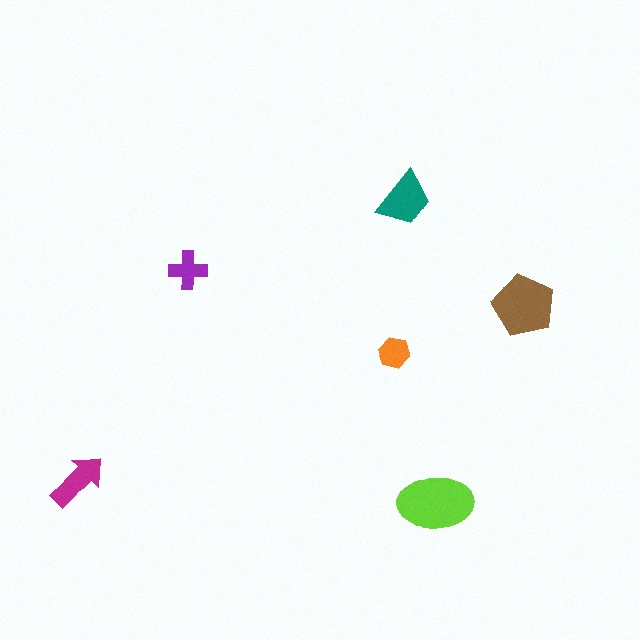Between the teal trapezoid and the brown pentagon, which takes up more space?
The brown pentagon.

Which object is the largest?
The lime ellipse.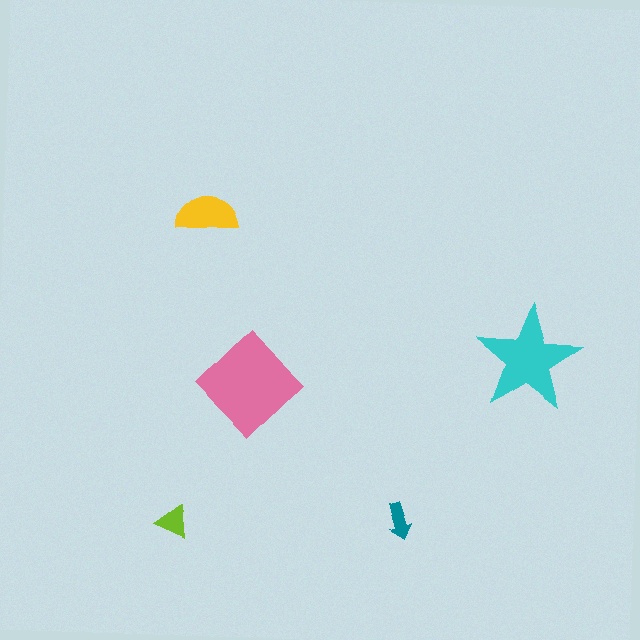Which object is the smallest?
The teal arrow.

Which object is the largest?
The pink diamond.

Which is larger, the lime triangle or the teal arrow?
The lime triangle.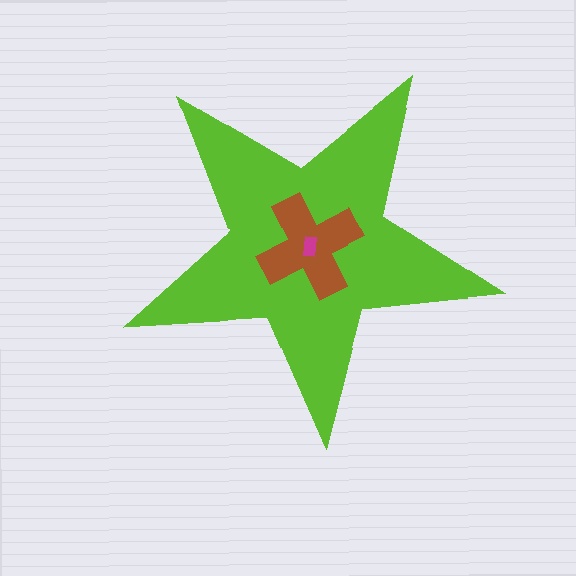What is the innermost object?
The magenta rectangle.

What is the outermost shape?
The lime star.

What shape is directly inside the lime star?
The brown cross.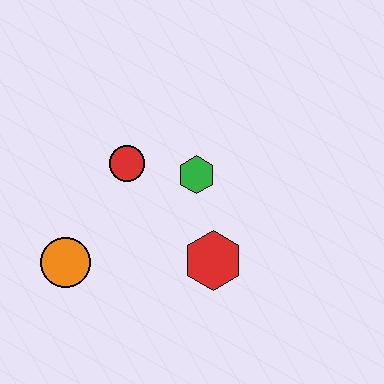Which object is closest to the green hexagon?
The red circle is closest to the green hexagon.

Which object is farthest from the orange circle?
The green hexagon is farthest from the orange circle.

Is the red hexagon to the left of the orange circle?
No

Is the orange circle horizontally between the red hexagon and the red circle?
No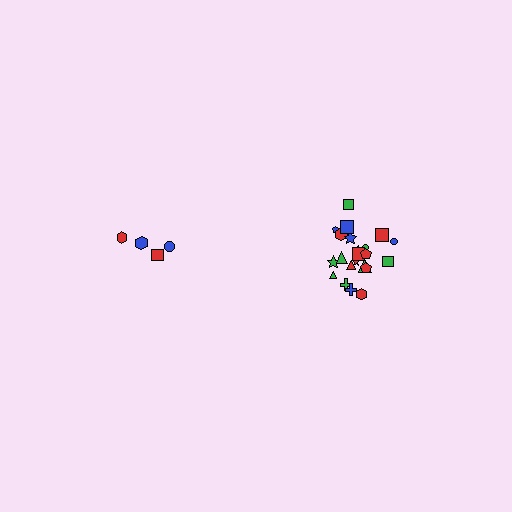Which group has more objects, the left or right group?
The right group.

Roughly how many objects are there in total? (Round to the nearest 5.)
Roughly 25 objects in total.